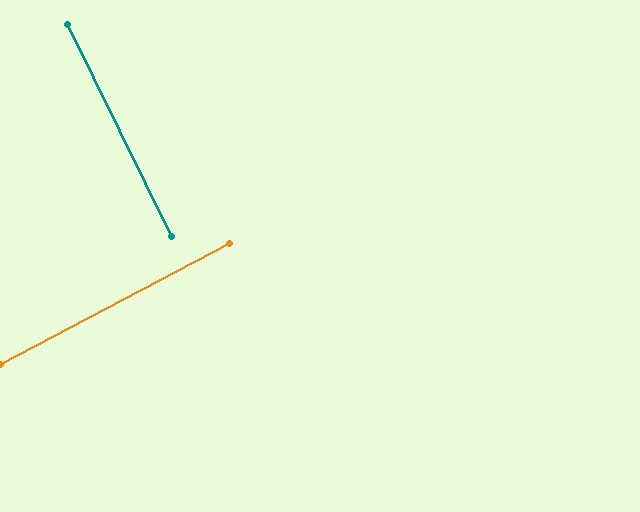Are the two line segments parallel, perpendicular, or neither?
Perpendicular — they meet at approximately 88°.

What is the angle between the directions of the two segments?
Approximately 88 degrees.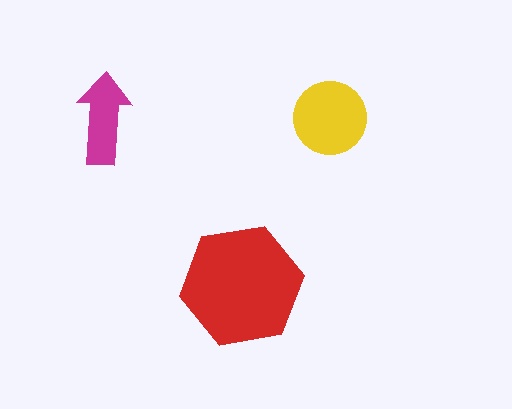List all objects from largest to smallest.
The red hexagon, the yellow circle, the magenta arrow.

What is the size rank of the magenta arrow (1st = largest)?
3rd.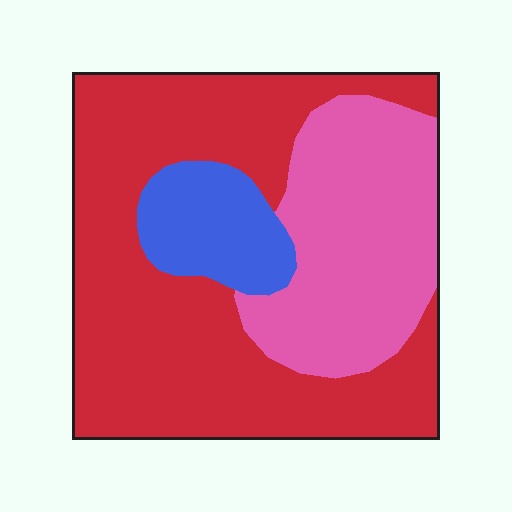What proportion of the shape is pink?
Pink covers 30% of the shape.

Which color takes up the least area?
Blue, at roughly 10%.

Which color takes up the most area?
Red, at roughly 60%.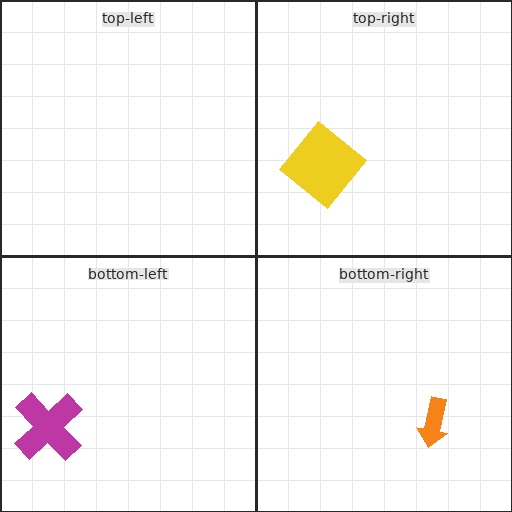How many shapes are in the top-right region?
1.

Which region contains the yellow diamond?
The top-right region.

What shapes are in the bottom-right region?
The orange arrow.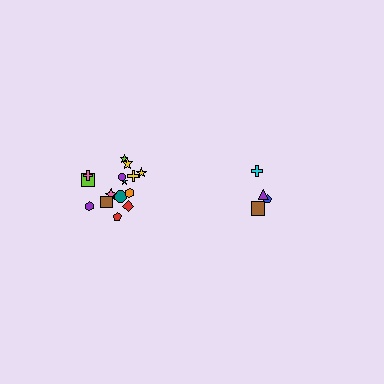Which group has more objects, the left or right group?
The left group.